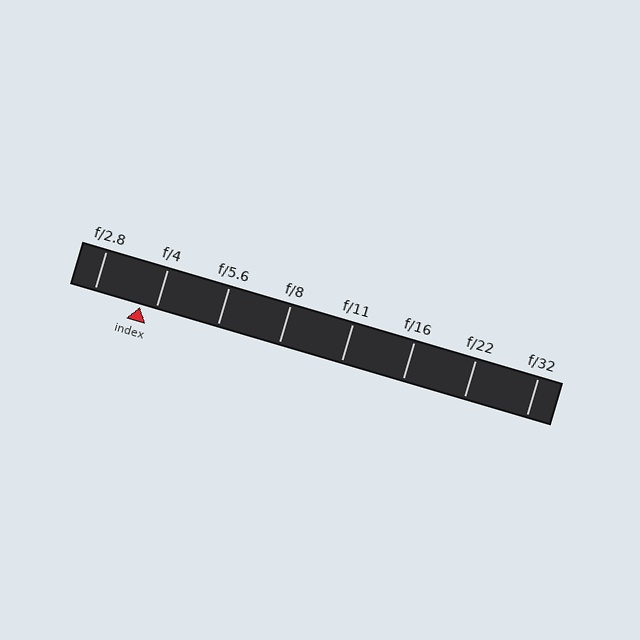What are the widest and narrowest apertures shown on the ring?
The widest aperture shown is f/2.8 and the narrowest is f/32.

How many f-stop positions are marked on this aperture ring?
There are 8 f-stop positions marked.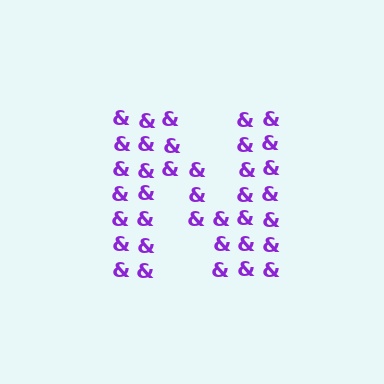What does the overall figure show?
The overall figure shows the letter N.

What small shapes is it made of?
It is made of small ampersands.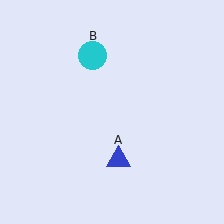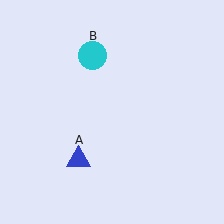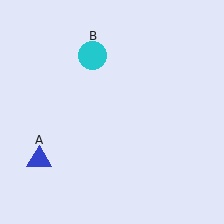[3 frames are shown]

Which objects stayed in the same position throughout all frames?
Cyan circle (object B) remained stationary.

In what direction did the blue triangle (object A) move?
The blue triangle (object A) moved left.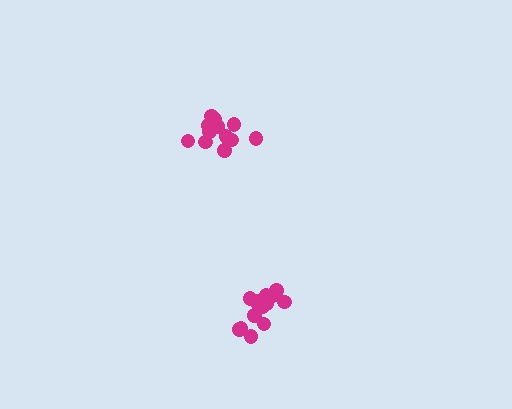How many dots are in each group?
Group 1: 16 dots, Group 2: 12 dots (28 total).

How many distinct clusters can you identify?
There are 2 distinct clusters.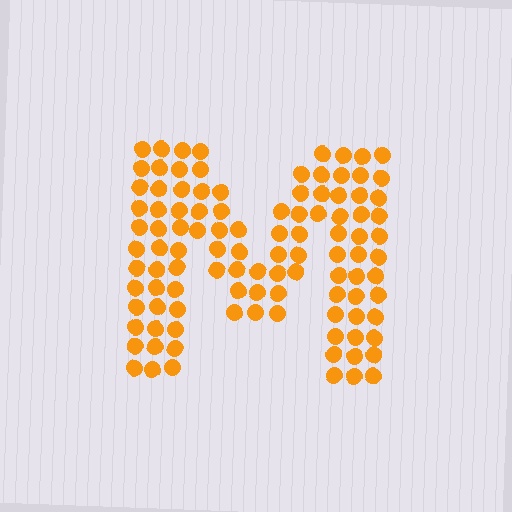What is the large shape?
The large shape is the letter M.